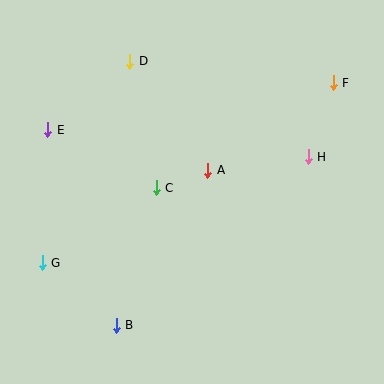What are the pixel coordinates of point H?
Point H is at (308, 157).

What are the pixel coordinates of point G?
Point G is at (42, 263).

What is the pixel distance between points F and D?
The distance between F and D is 204 pixels.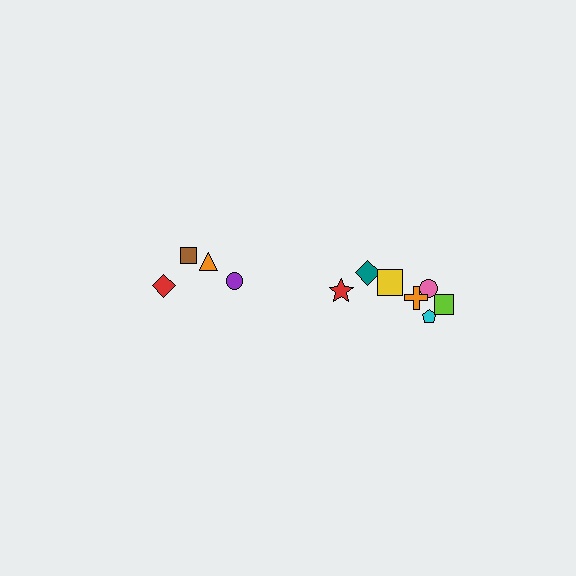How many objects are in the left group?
There are 4 objects.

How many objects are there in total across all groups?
There are 11 objects.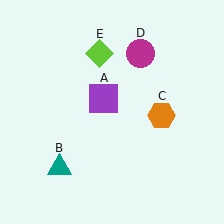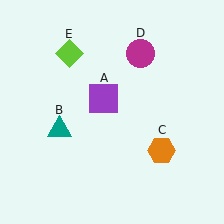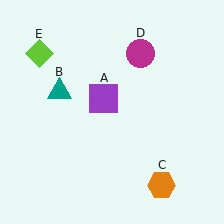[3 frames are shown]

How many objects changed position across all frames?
3 objects changed position: teal triangle (object B), orange hexagon (object C), lime diamond (object E).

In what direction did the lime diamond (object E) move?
The lime diamond (object E) moved left.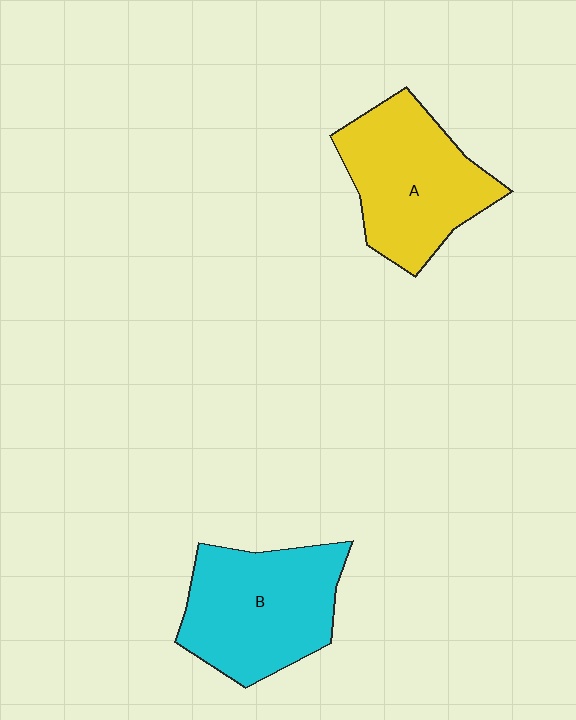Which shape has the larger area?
Shape B (cyan).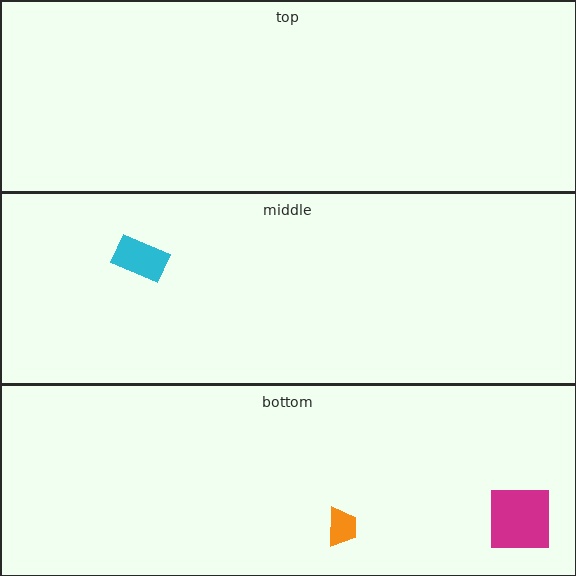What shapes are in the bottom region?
The orange trapezoid, the magenta square.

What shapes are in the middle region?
The cyan rectangle.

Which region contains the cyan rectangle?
The middle region.